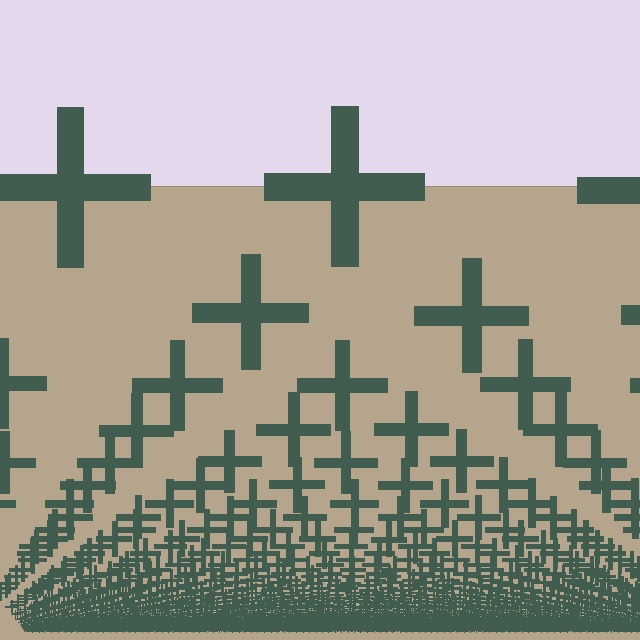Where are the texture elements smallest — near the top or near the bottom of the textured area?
Near the bottom.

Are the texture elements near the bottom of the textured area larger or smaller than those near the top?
Smaller. The gradient is inverted — elements near the bottom are smaller and denser.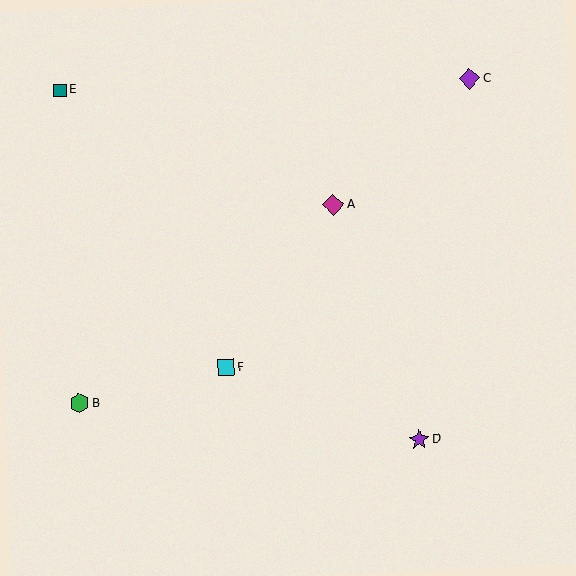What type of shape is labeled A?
Shape A is a magenta diamond.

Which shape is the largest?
The magenta diamond (labeled A) is the largest.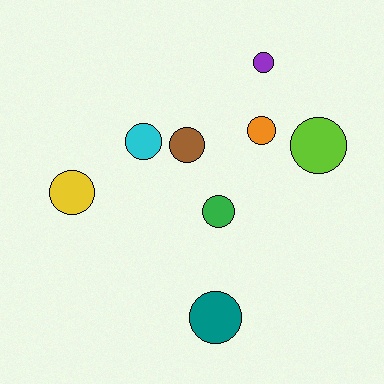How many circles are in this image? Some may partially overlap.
There are 8 circles.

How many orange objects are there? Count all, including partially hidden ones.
There is 1 orange object.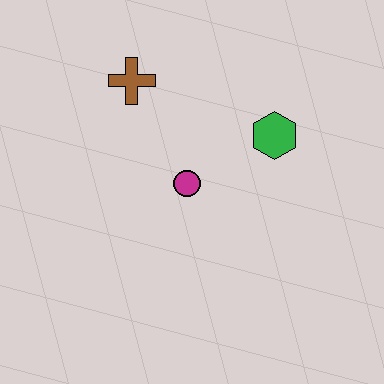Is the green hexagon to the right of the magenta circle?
Yes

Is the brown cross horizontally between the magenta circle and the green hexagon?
No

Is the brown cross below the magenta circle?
No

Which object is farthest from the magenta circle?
The brown cross is farthest from the magenta circle.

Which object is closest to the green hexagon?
The magenta circle is closest to the green hexagon.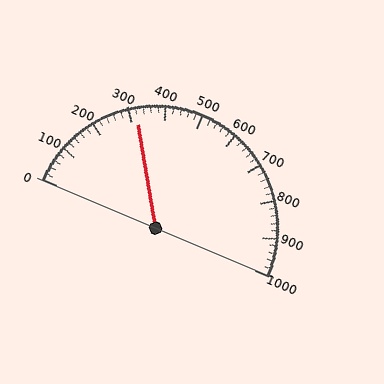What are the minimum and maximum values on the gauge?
The gauge ranges from 0 to 1000.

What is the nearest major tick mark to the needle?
The nearest major tick mark is 300.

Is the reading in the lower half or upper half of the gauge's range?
The reading is in the lower half of the range (0 to 1000).